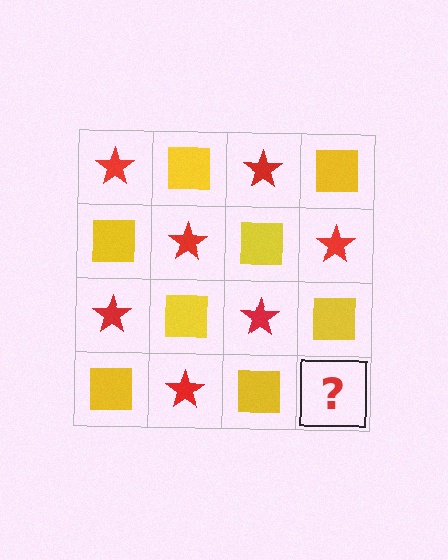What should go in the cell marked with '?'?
The missing cell should contain a red star.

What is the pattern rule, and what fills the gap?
The rule is that it alternates red star and yellow square in a checkerboard pattern. The gap should be filled with a red star.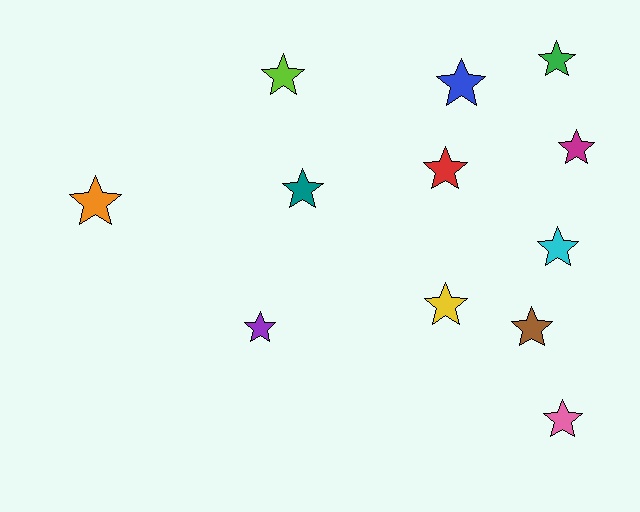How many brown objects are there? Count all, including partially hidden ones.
There is 1 brown object.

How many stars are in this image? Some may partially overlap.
There are 12 stars.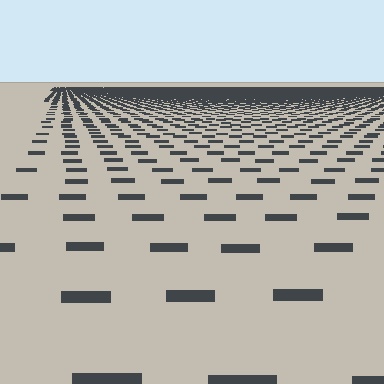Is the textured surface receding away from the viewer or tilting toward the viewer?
The surface is receding away from the viewer. Texture elements get smaller and denser toward the top.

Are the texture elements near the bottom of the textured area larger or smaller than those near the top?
Larger. Near the bottom, elements are closer to the viewer and appear at a bigger on-screen size.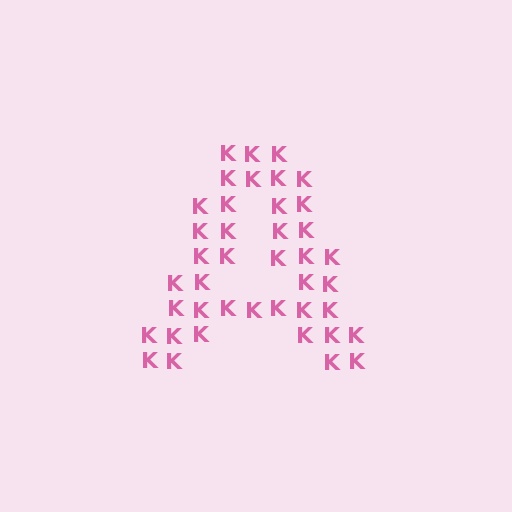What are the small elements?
The small elements are letter K's.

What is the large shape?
The large shape is the letter A.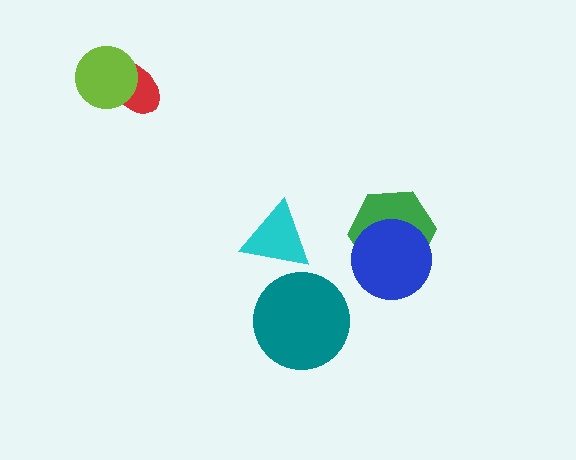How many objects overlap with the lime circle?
1 object overlaps with the lime circle.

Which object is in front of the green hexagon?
The blue circle is in front of the green hexagon.